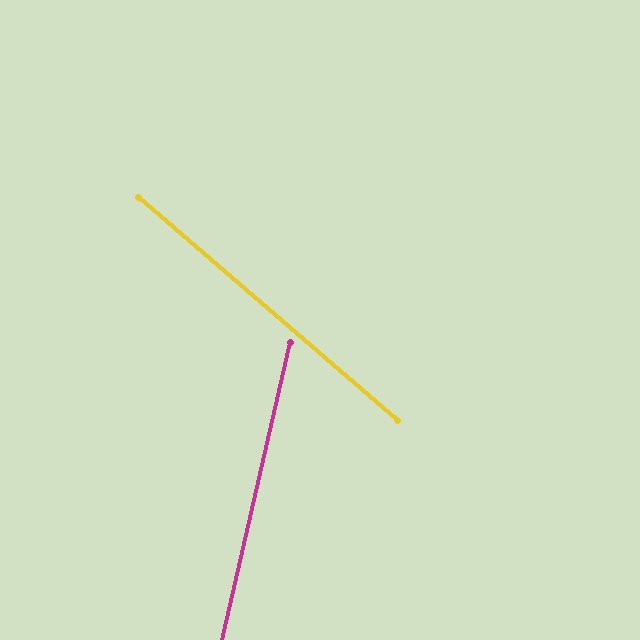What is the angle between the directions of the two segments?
Approximately 62 degrees.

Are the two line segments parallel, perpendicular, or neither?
Neither parallel nor perpendicular — they differ by about 62°.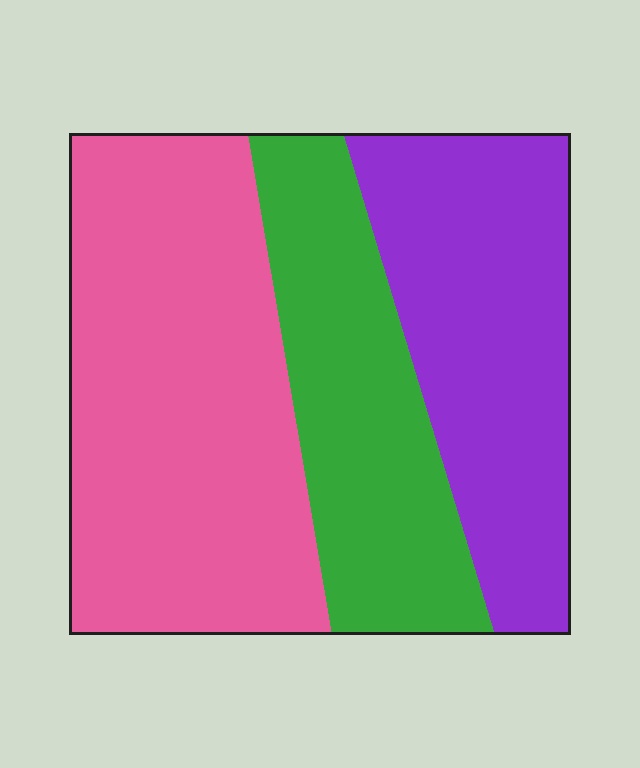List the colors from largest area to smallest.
From largest to smallest: pink, purple, green.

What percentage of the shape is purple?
Purple takes up between a sixth and a third of the shape.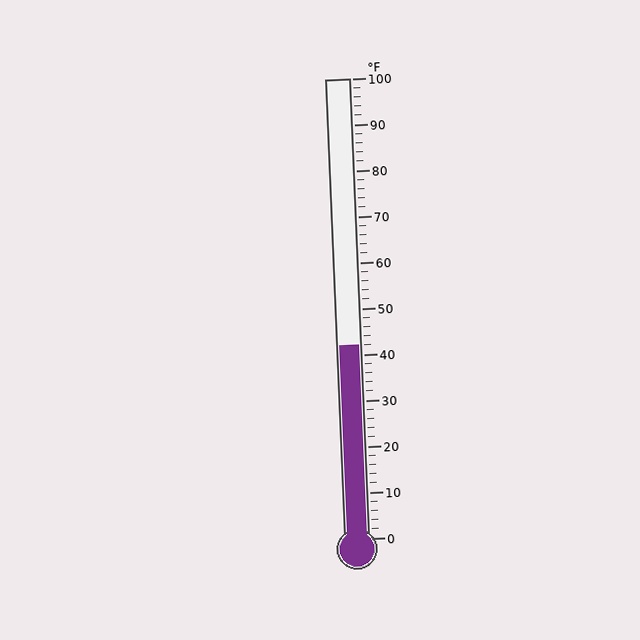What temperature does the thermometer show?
The thermometer shows approximately 42°F.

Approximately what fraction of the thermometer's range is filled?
The thermometer is filled to approximately 40% of its range.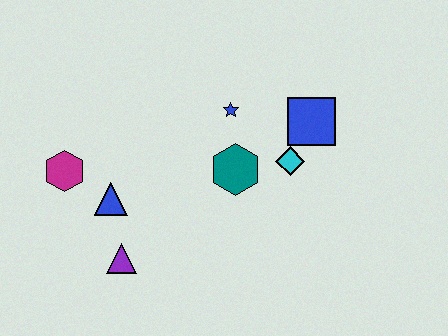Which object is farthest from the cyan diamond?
The magenta hexagon is farthest from the cyan diamond.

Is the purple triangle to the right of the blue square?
No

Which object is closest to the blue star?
The teal hexagon is closest to the blue star.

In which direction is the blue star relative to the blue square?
The blue star is to the left of the blue square.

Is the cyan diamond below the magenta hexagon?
No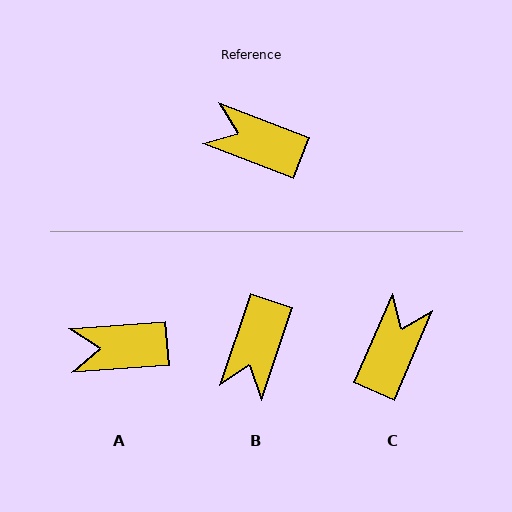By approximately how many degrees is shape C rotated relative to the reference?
Approximately 92 degrees clockwise.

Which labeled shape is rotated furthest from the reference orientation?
C, about 92 degrees away.